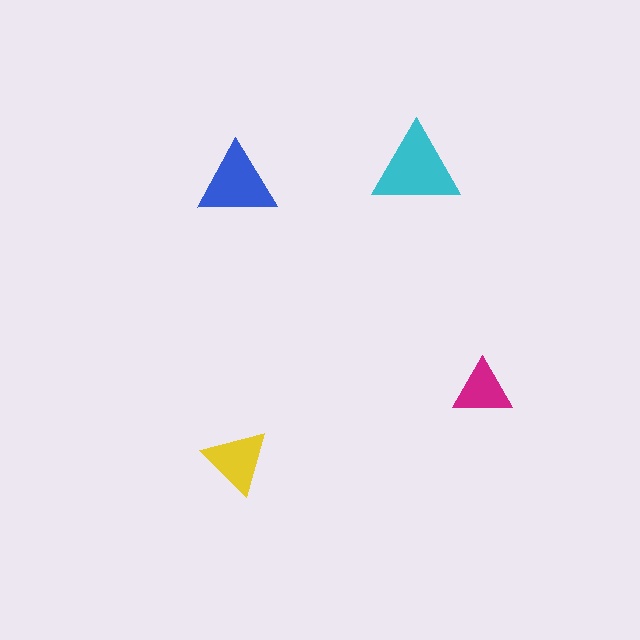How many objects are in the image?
There are 4 objects in the image.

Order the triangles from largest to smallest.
the cyan one, the blue one, the yellow one, the magenta one.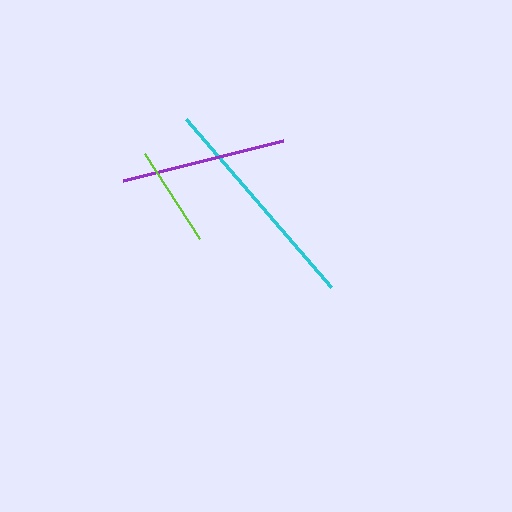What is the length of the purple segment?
The purple segment is approximately 165 pixels long.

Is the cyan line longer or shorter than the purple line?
The cyan line is longer than the purple line.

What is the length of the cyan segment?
The cyan segment is approximately 222 pixels long.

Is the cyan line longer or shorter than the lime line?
The cyan line is longer than the lime line.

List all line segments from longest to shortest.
From longest to shortest: cyan, purple, lime.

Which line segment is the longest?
The cyan line is the longest at approximately 222 pixels.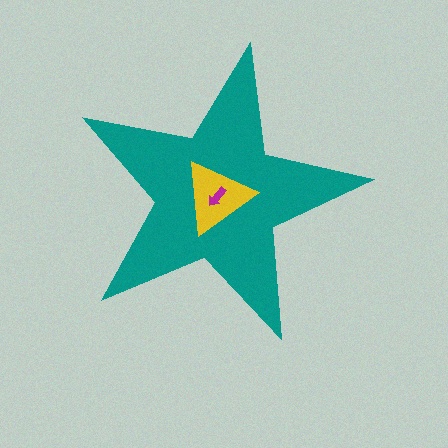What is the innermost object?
The magenta arrow.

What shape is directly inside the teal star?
The yellow triangle.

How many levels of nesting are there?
3.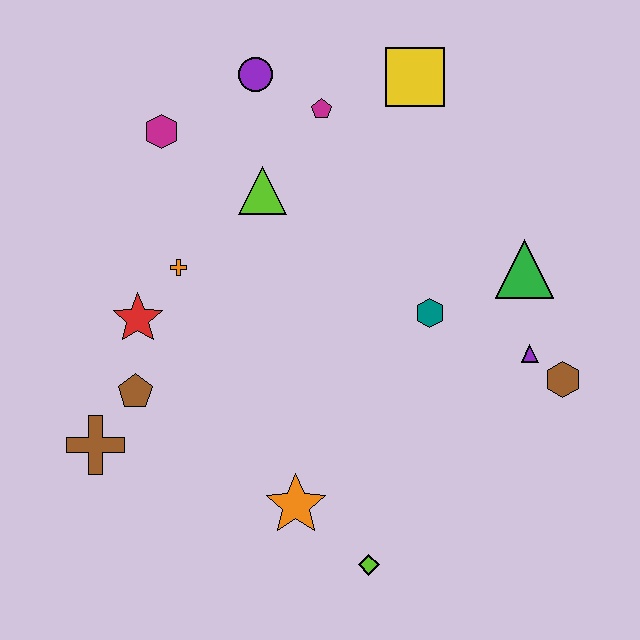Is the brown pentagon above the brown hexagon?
No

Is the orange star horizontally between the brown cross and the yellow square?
Yes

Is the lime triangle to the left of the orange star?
Yes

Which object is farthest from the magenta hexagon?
The lime diamond is farthest from the magenta hexagon.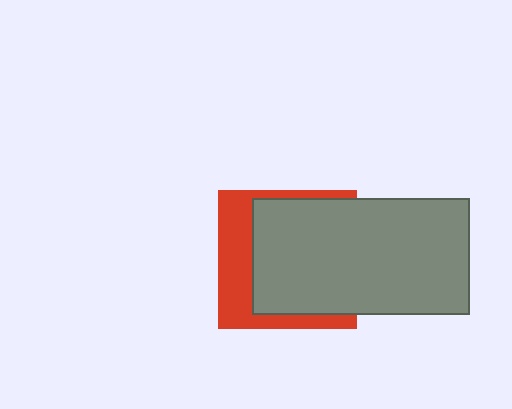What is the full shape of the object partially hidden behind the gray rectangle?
The partially hidden object is a red square.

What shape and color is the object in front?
The object in front is a gray rectangle.